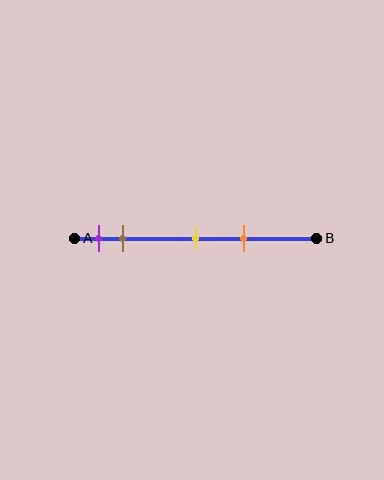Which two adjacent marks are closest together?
The purple and brown marks are the closest adjacent pair.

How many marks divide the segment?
There are 4 marks dividing the segment.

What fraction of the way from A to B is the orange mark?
The orange mark is approximately 70% (0.7) of the way from A to B.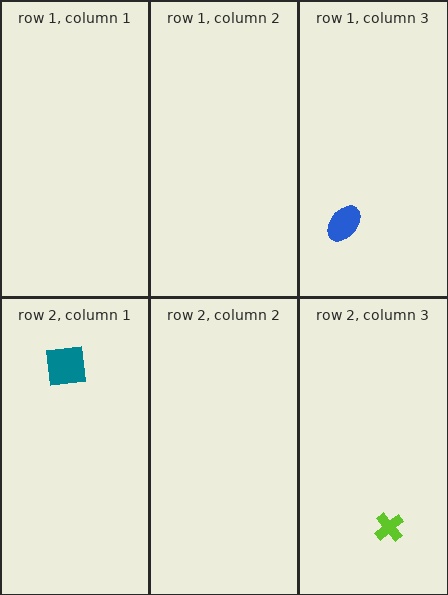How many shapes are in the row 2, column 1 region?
1.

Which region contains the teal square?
The row 2, column 1 region.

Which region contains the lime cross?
The row 2, column 3 region.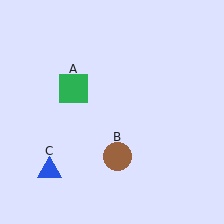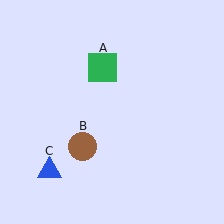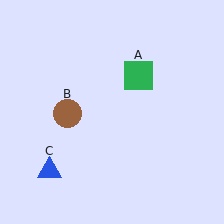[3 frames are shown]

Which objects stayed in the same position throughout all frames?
Blue triangle (object C) remained stationary.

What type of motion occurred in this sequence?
The green square (object A), brown circle (object B) rotated clockwise around the center of the scene.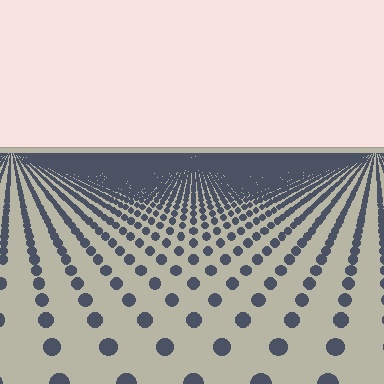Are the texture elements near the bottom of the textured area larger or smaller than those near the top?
Larger. Near the bottom, elements are closer to the viewer and appear at a bigger on-screen size.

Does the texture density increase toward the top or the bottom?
Density increases toward the top.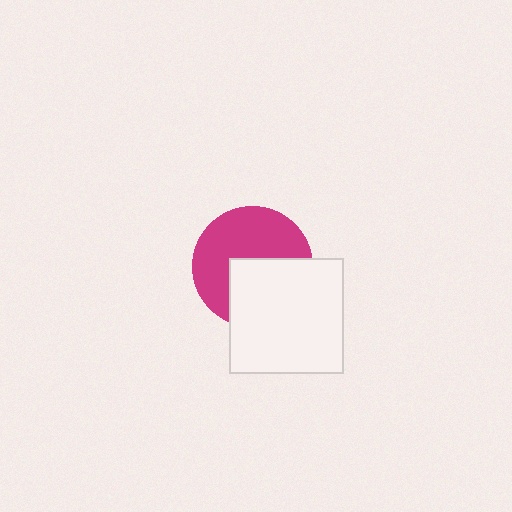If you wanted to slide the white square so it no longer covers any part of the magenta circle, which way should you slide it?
Slide it toward the lower-right — that is the most direct way to separate the two shapes.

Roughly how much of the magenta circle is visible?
About half of it is visible (roughly 57%).